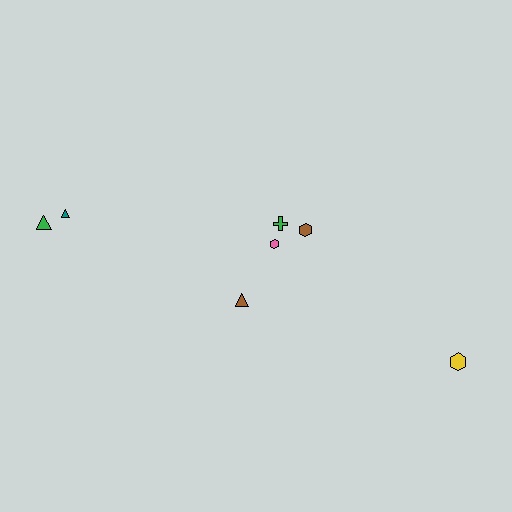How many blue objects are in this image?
There are no blue objects.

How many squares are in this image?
There are no squares.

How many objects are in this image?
There are 7 objects.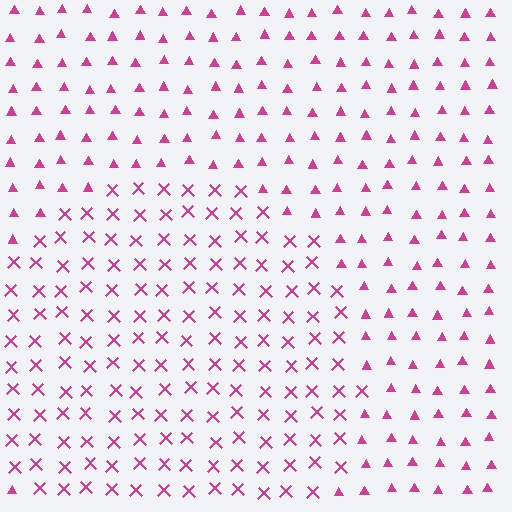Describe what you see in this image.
The image is filled with small magenta elements arranged in a uniform grid. A circle-shaped region contains X marks, while the surrounding area contains triangles. The boundary is defined purely by the change in element shape.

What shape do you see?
I see a circle.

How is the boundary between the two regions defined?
The boundary is defined by a change in element shape: X marks inside vs. triangles outside. All elements share the same color and spacing.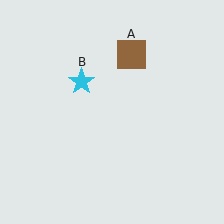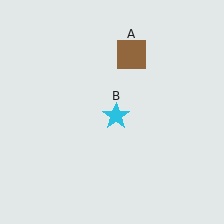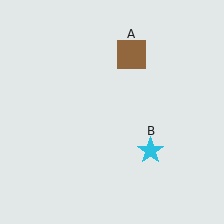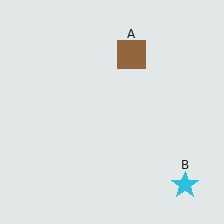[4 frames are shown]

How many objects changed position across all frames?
1 object changed position: cyan star (object B).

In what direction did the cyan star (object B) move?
The cyan star (object B) moved down and to the right.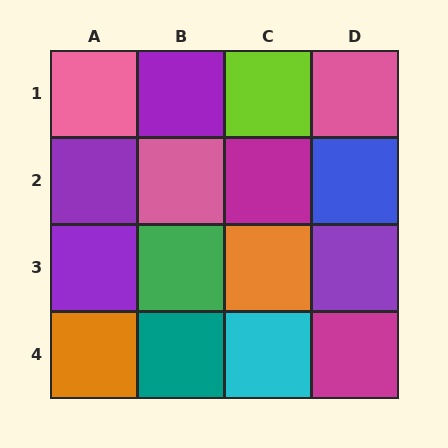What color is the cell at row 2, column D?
Blue.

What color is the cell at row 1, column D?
Pink.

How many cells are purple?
4 cells are purple.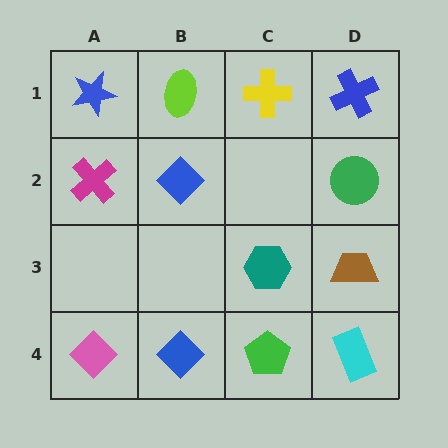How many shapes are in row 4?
4 shapes.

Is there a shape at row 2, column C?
No, that cell is empty.